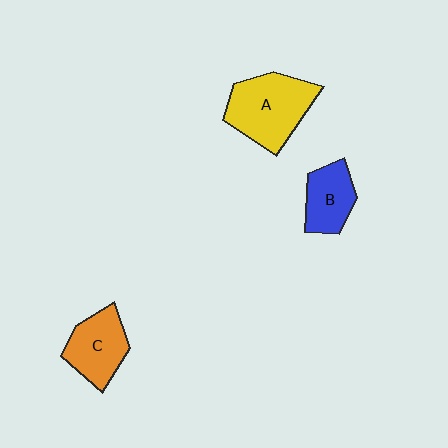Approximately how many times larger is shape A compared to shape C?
Approximately 1.4 times.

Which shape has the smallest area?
Shape B (blue).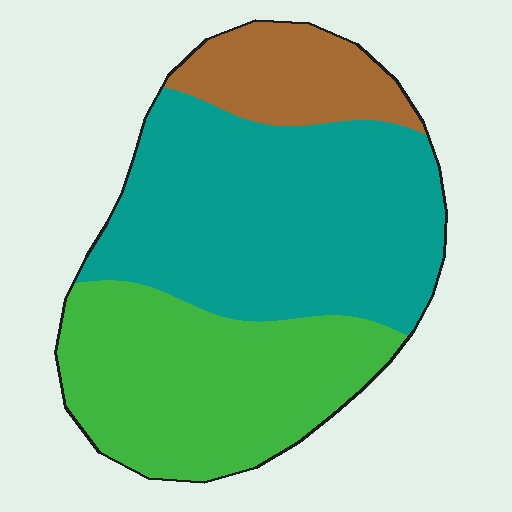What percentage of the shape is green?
Green covers around 35% of the shape.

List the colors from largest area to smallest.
From largest to smallest: teal, green, brown.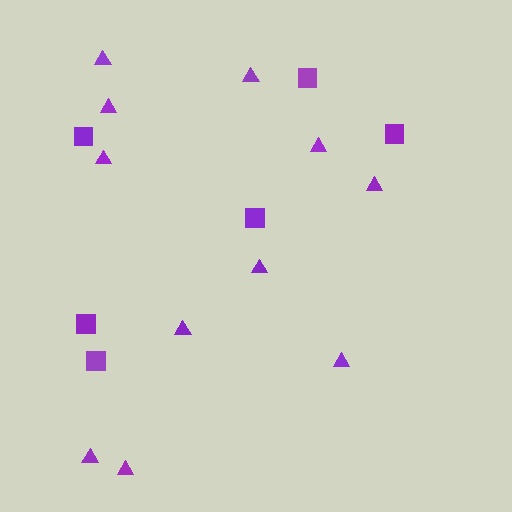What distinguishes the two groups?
There are 2 groups: one group of squares (6) and one group of triangles (11).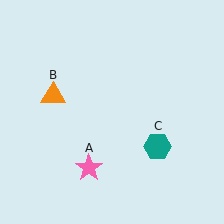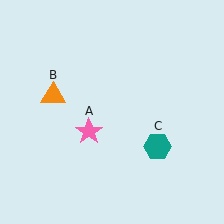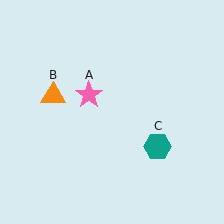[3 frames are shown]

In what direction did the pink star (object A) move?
The pink star (object A) moved up.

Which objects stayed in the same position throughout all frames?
Orange triangle (object B) and teal hexagon (object C) remained stationary.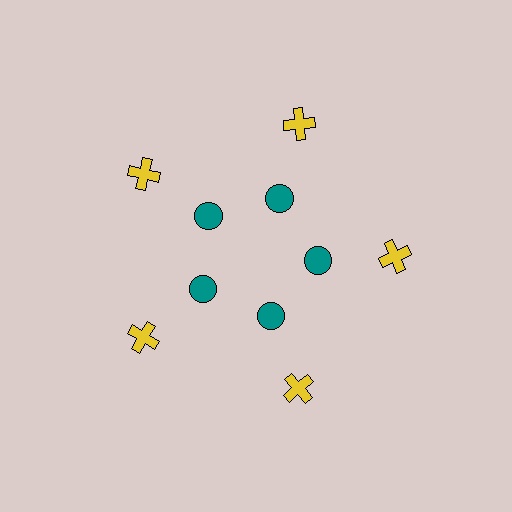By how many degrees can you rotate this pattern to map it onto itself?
The pattern maps onto itself every 72 degrees of rotation.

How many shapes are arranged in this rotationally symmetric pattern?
There are 10 shapes, arranged in 5 groups of 2.